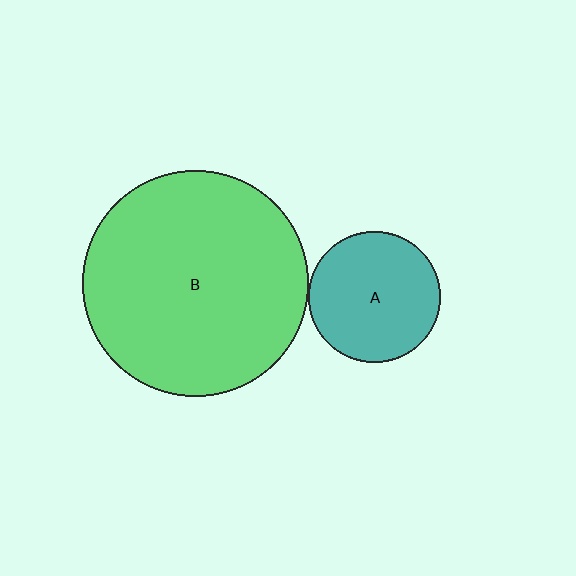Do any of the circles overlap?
No, none of the circles overlap.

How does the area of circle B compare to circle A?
Approximately 2.9 times.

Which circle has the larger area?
Circle B (green).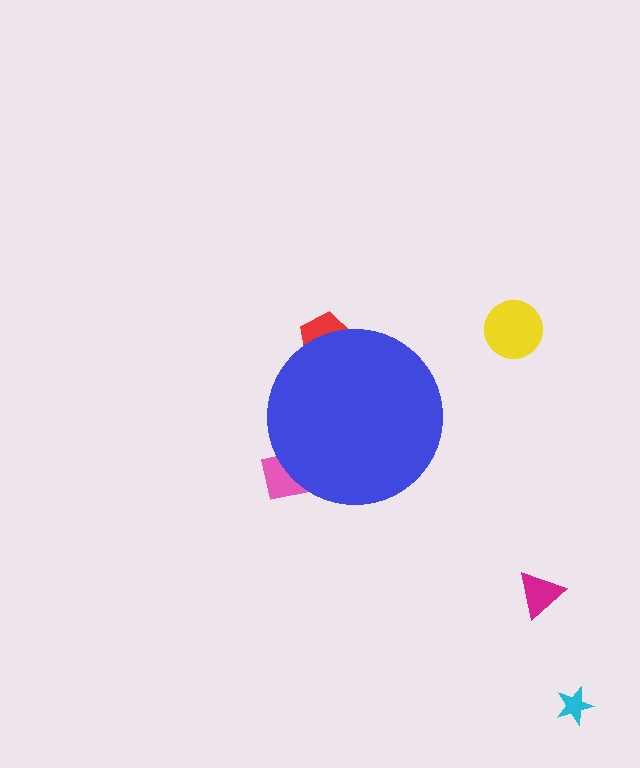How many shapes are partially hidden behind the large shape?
2 shapes are partially hidden.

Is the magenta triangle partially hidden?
No, the magenta triangle is fully visible.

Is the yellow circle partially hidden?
No, the yellow circle is fully visible.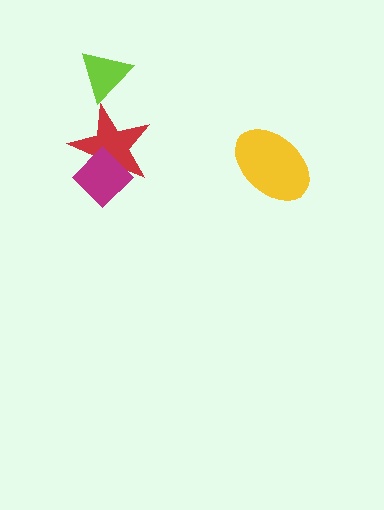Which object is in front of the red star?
The magenta diamond is in front of the red star.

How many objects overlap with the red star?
1 object overlaps with the red star.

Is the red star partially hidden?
Yes, it is partially covered by another shape.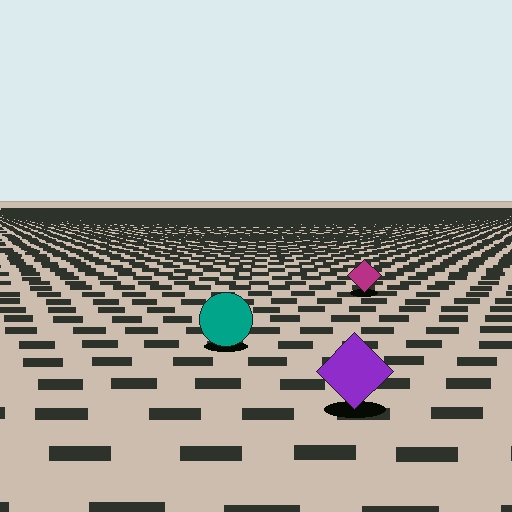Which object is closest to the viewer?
The purple diamond is closest. The texture marks near it are larger and more spread out.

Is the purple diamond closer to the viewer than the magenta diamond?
Yes. The purple diamond is closer — you can tell from the texture gradient: the ground texture is coarser near it.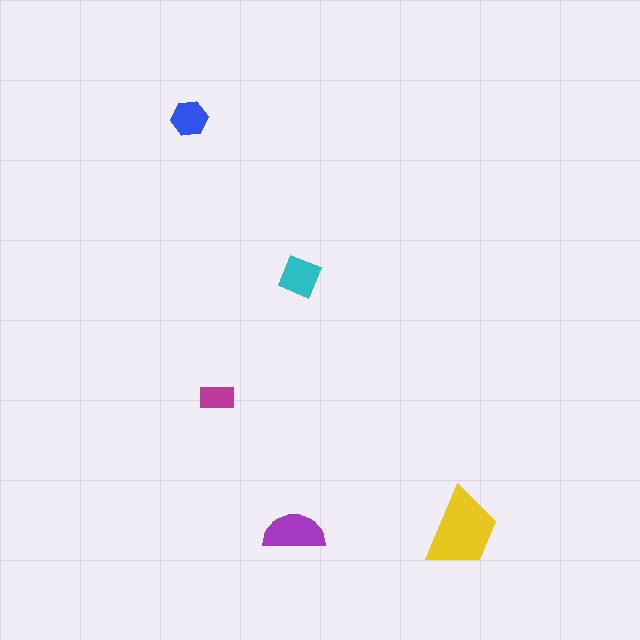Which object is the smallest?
The magenta rectangle.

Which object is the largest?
The yellow trapezoid.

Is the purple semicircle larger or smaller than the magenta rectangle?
Larger.